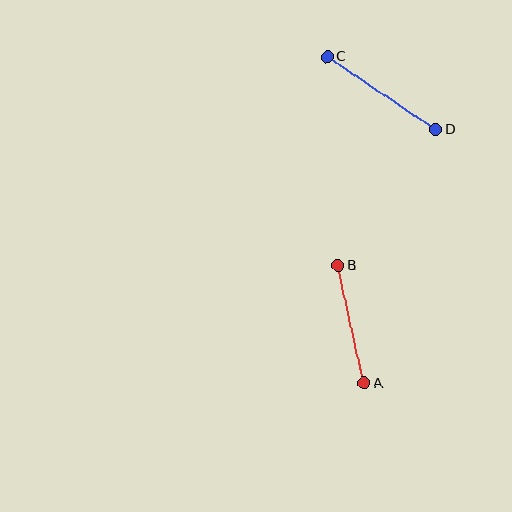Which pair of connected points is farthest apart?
Points C and D are farthest apart.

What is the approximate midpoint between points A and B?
The midpoint is at approximately (351, 324) pixels.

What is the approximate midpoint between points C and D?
The midpoint is at approximately (382, 93) pixels.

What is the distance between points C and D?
The distance is approximately 130 pixels.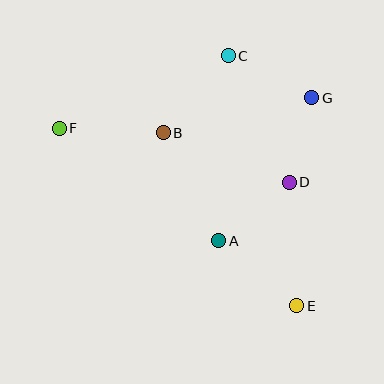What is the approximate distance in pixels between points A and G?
The distance between A and G is approximately 171 pixels.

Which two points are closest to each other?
Points D and G are closest to each other.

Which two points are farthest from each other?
Points E and F are farthest from each other.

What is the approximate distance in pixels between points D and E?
The distance between D and E is approximately 124 pixels.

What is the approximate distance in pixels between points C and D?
The distance between C and D is approximately 141 pixels.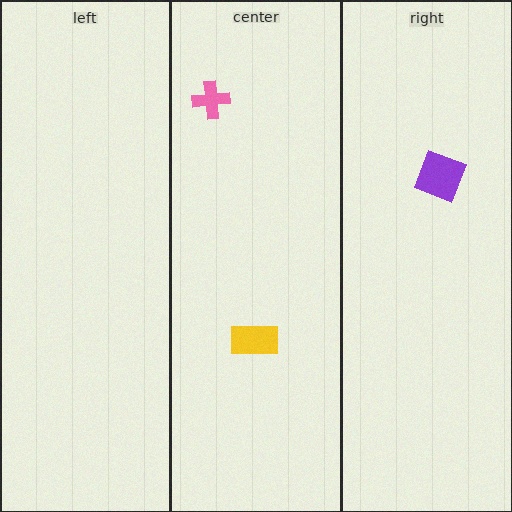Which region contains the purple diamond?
The right region.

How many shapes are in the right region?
1.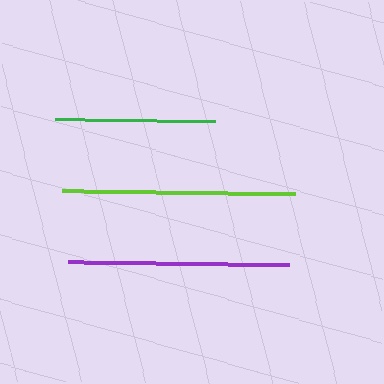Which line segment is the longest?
The lime line is the longest at approximately 233 pixels.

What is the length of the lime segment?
The lime segment is approximately 233 pixels long.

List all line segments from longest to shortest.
From longest to shortest: lime, purple, green.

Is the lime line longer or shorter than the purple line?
The lime line is longer than the purple line.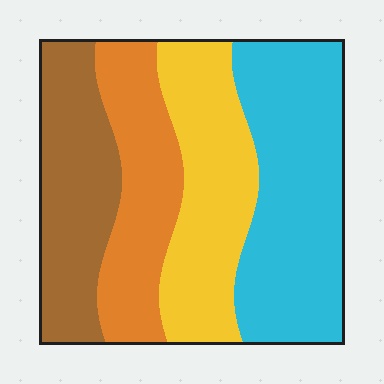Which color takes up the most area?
Cyan, at roughly 35%.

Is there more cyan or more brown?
Cyan.